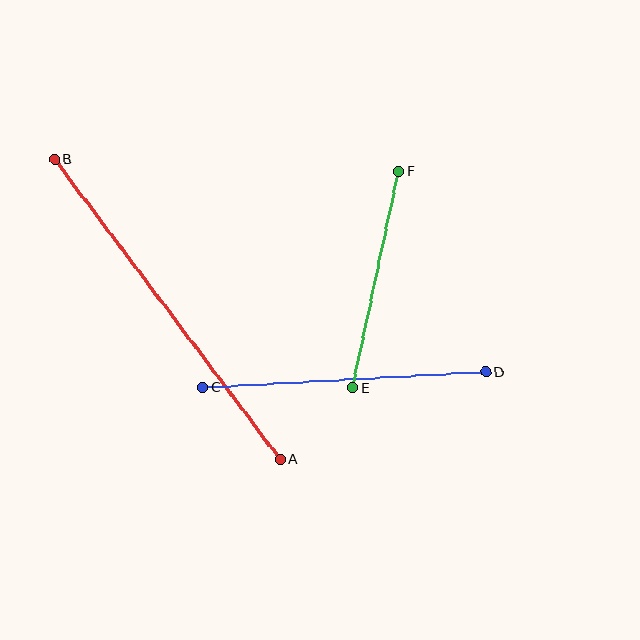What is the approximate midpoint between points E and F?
The midpoint is at approximately (376, 280) pixels.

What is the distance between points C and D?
The distance is approximately 284 pixels.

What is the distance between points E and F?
The distance is approximately 222 pixels.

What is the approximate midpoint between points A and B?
The midpoint is at approximately (167, 309) pixels.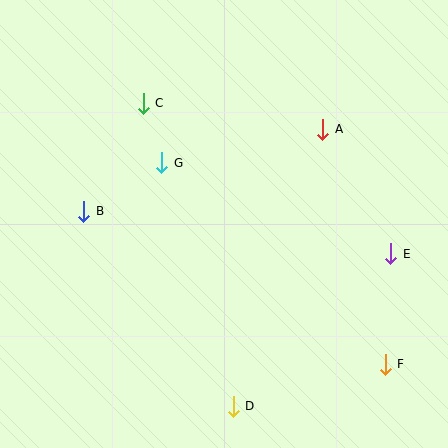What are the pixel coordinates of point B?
Point B is at (84, 212).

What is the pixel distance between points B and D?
The distance between B and D is 246 pixels.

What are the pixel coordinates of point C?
Point C is at (143, 103).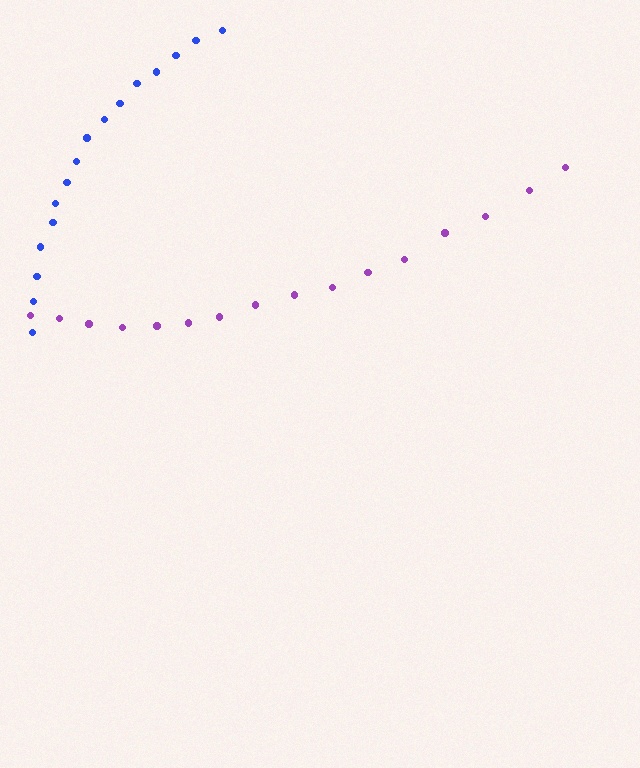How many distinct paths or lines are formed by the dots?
There are 2 distinct paths.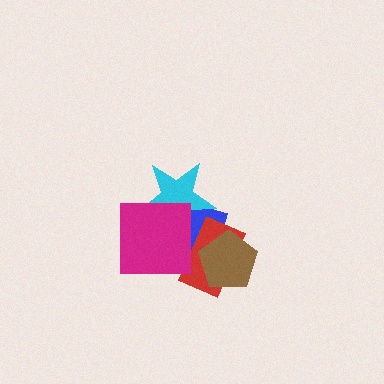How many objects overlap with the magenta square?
3 objects overlap with the magenta square.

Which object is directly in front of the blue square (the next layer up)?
The red rectangle is directly in front of the blue square.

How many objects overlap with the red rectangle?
3 objects overlap with the red rectangle.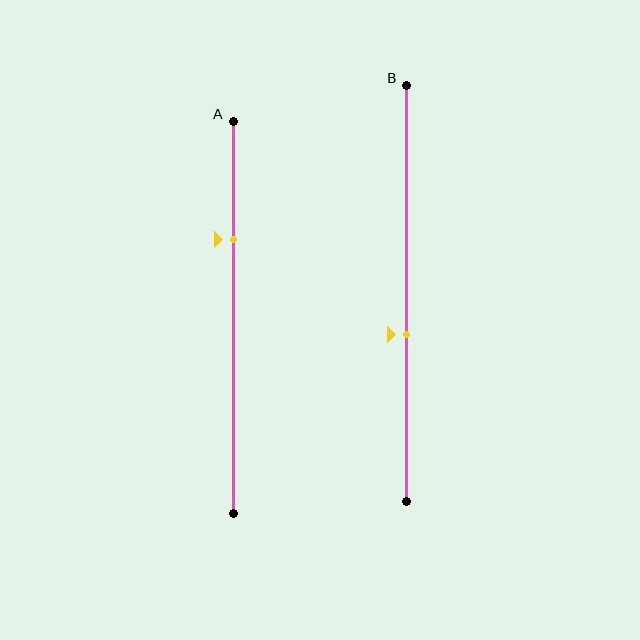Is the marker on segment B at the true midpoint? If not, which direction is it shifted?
No, the marker on segment B is shifted downward by about 10% of the segment length.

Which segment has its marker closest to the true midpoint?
Segment B has its marker closest to the true midpoint.